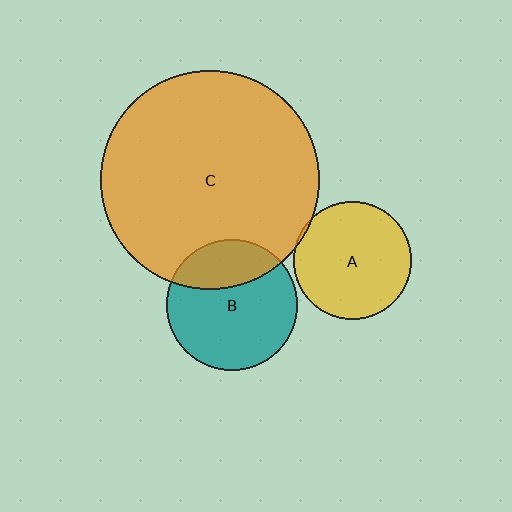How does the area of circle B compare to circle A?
Approximately 1.2 times.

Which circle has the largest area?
Circle C (orange).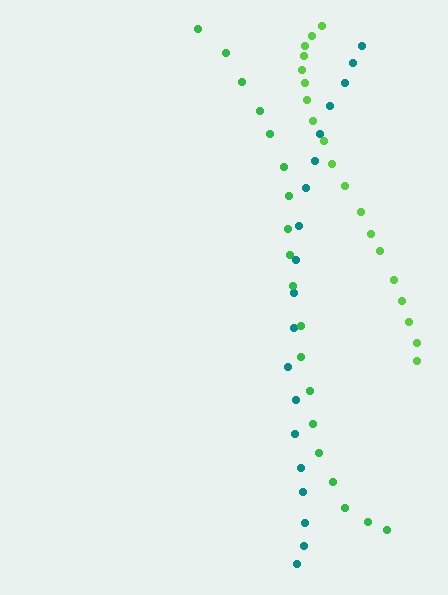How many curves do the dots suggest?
There are 3 distinct paths.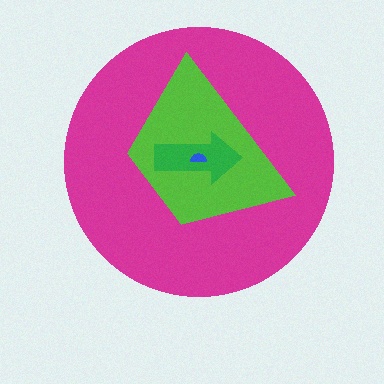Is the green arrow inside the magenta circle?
Yes.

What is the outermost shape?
The magenta circle.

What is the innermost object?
The blue semicircle.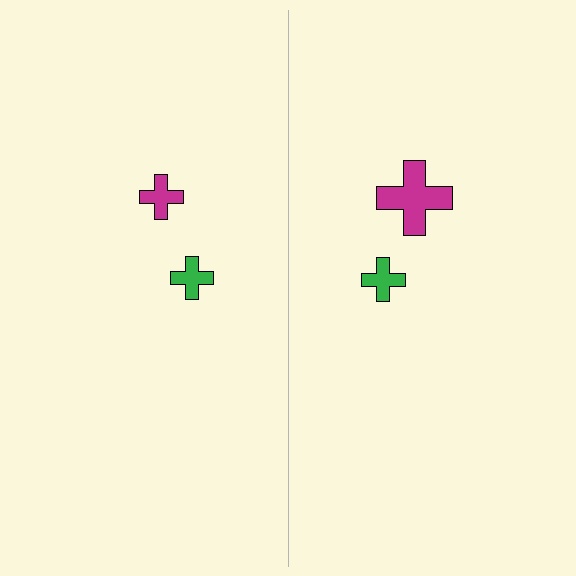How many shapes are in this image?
There are 4 shapes in this image.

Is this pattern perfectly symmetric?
No, the pattern is not perfectly symmetric. The magenta cross on the right side has a different size than its mirror counterpart.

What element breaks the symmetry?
The magenta cross on the right side has a different size than its mirror counterpart.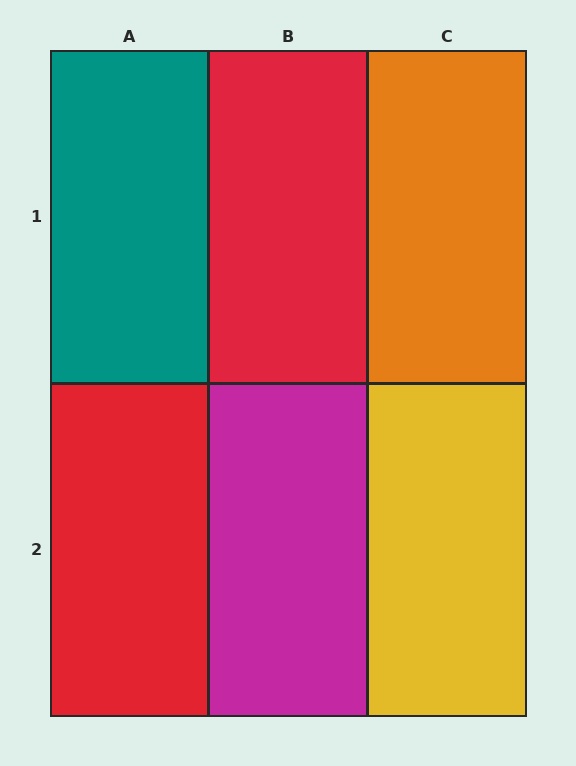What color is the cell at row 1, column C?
Orange.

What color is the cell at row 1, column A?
Teal.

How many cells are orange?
1 cell is orange.